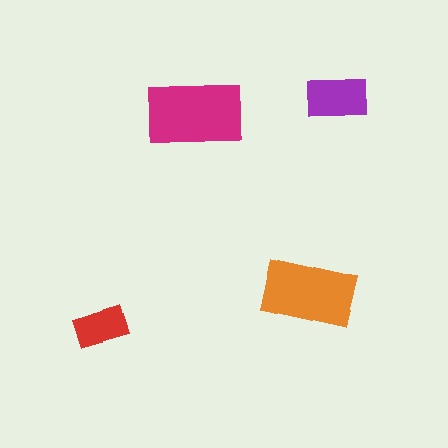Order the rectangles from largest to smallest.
the magenta one, the orange one, the purple one, the red one.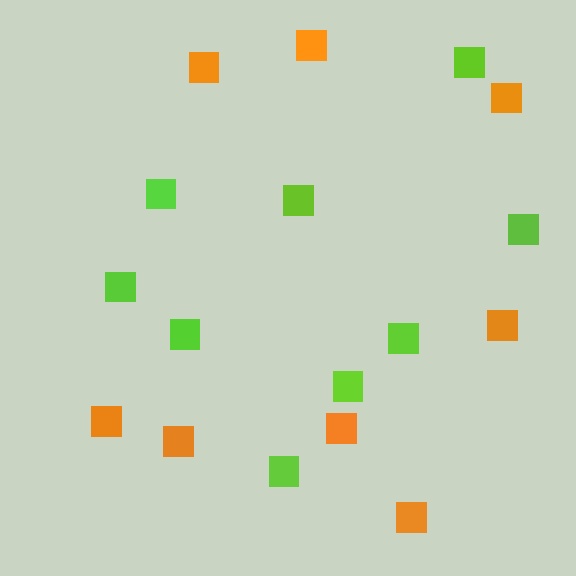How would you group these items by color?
There are 2 groups: one group of lime squares (9) and one group of orange squares (8).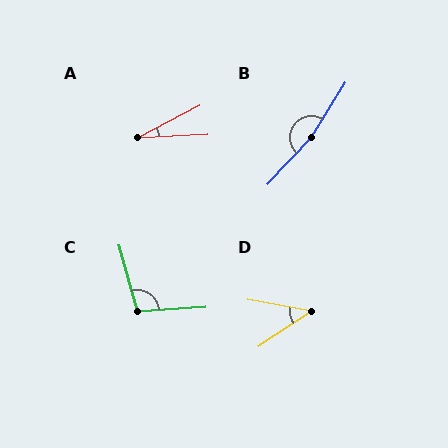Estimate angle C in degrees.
Approximately 102 degrees.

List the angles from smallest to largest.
A (25°), D (44°), C (102°), B (169°).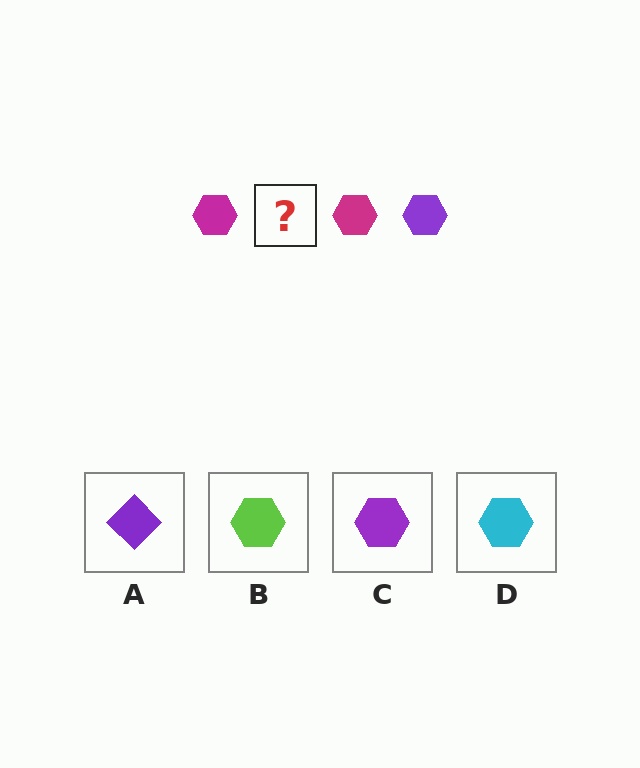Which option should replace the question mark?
Option C.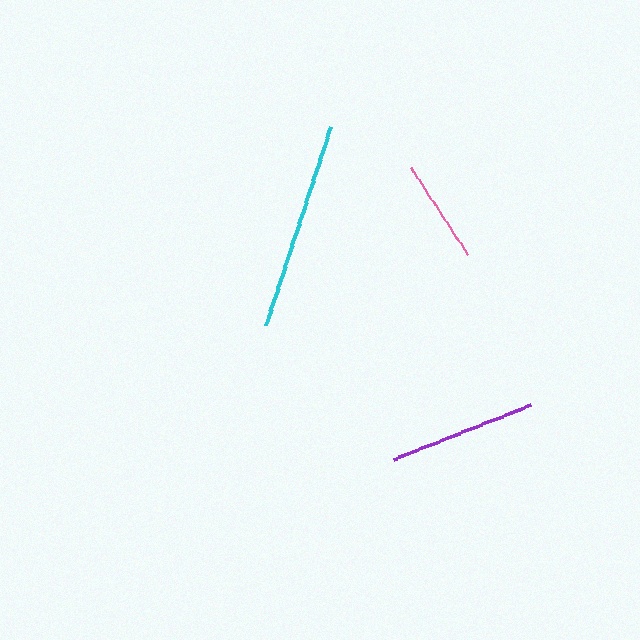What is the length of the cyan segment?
The cyan segment is approximately 209 pixels long.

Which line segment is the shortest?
The pink line is the shortest at approximately 104 pixels.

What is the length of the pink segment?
The pink segment is approximately 104 pixels long.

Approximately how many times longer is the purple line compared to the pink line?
The purple line is approximately 1.4 times the length of the pink line.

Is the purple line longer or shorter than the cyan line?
The cyan line is longer than the purple line.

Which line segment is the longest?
The cyan line is the longest at approximately 209 pixels.